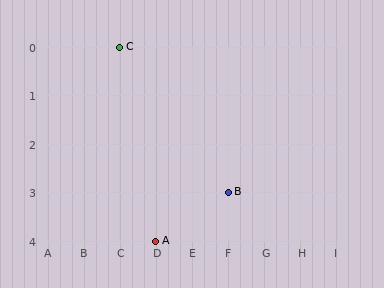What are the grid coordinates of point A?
Point A is at grid coordinates (D, 4).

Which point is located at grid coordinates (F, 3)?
Point B is at (F, 3).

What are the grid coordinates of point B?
Point B is at grid coordinates (F, 3).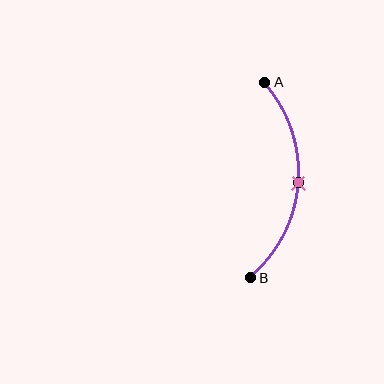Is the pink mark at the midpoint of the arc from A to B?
Yes. The pink mark lies on the arc at equal arc-length from both A and B — it is the arc midpoint.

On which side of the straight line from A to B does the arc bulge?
The arc bulges to the right of the straight line connecting A and B.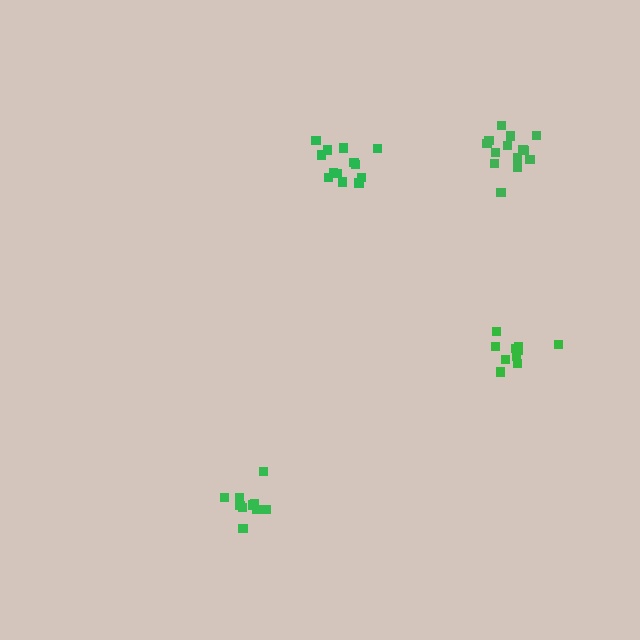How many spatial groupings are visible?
There are 4 spatial groupings.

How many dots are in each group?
Group 1: 13 dots, Group 2: 10 dots, Group 3: 14 dots, Group 4: 10 dots (47 total).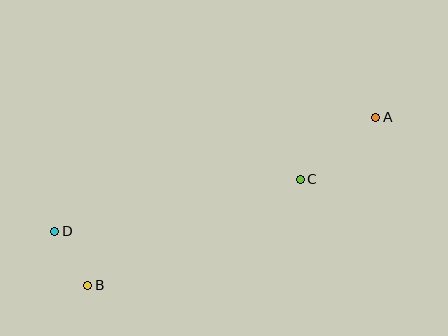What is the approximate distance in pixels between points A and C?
The distance between A and C is approximately 98 pixels.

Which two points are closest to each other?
Points B and D are closest to each other.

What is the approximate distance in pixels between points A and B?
The distance between A and B is approximately 333 pixels.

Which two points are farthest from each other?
Points A and D are farthest from each other.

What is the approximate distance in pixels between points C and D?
The distance between C and D is approximately 251 pixels.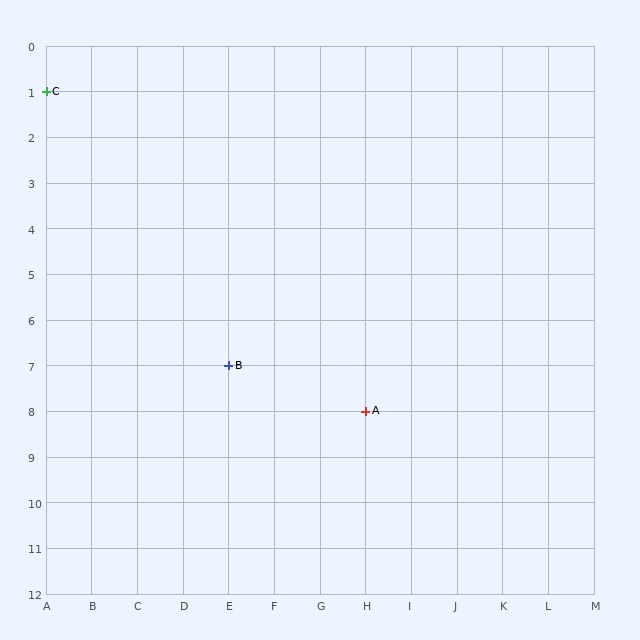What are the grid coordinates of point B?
Point B is at grid coordinates (E, 7).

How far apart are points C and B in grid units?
Points C and B are 4 columns and 6 rows apart (about 7.2 grid units diagonally).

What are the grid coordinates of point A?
Point A is at grid coordinates (H, 8).